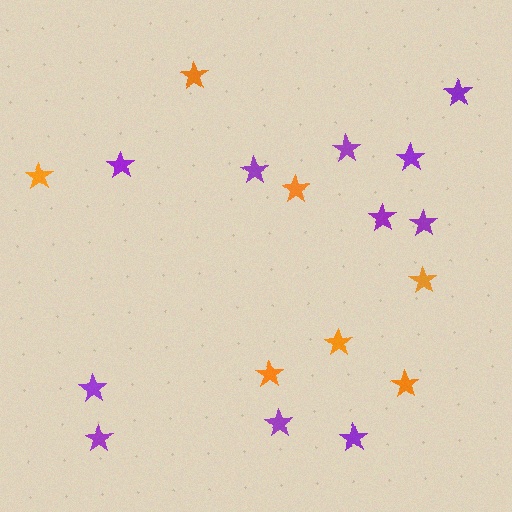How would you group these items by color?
There are 2 groups: one group of purple stars (11) and one group of orange stars (7).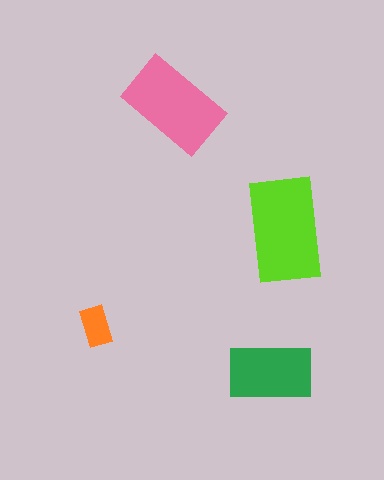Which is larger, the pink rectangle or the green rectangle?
The pink one.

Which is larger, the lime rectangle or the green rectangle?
The lime one.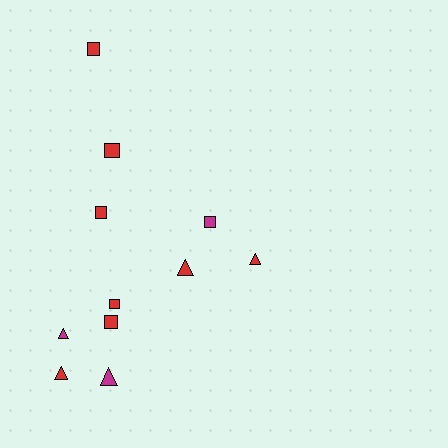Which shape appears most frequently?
Square, with 6 objects.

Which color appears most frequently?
Red, with 8 objects.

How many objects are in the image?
There are 11 objects.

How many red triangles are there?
There are 3 red triangles.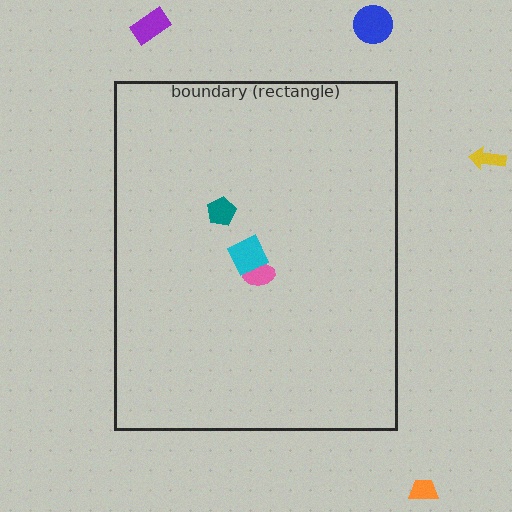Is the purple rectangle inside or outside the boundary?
Outside.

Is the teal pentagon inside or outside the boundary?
Inside.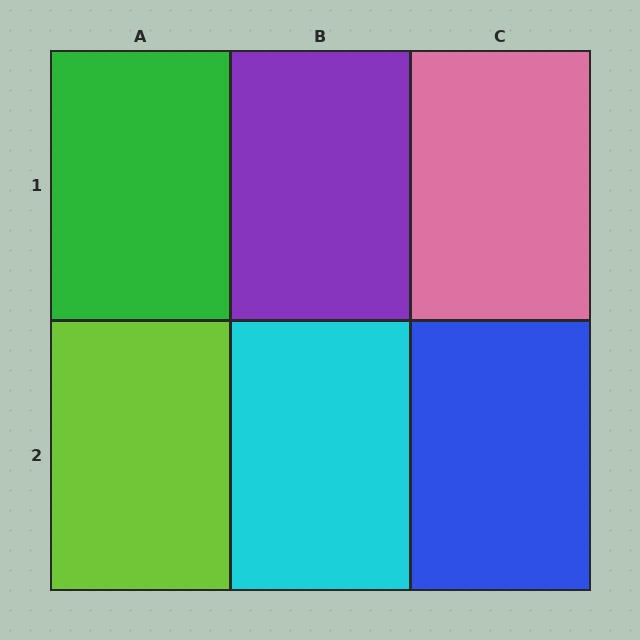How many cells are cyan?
1 cell is cyan.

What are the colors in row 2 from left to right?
Lime, cyan, blue.